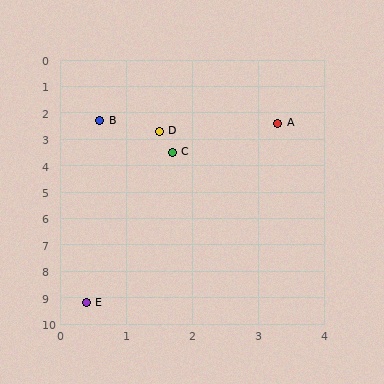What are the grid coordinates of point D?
Point D is at approximately (1.5, 2.7).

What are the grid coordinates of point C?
Point C is at approximately (1.7, 3.5).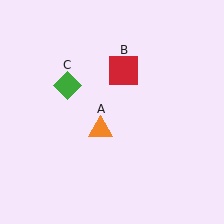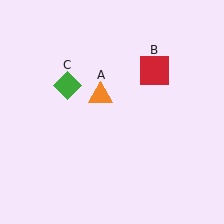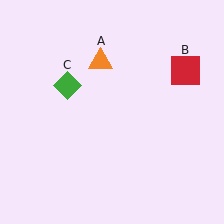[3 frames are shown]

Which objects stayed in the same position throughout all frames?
Green diamond (object C) remained stationary.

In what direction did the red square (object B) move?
The red square (object B) moved right.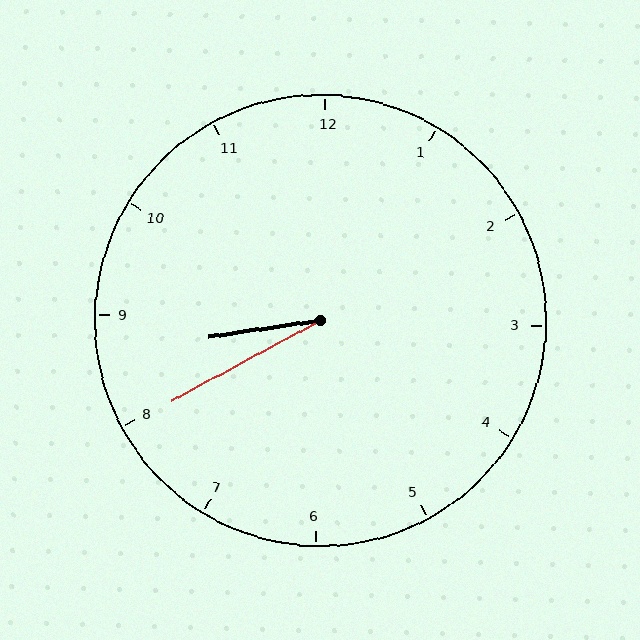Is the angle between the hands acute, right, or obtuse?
It is acute.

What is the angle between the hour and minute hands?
Approximately 20 degrees.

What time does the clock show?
8:40.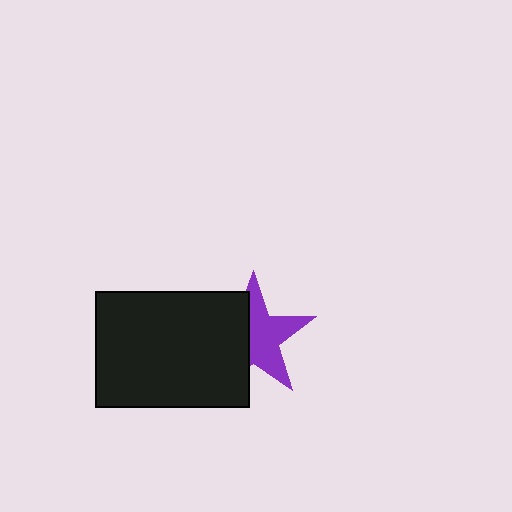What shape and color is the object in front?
The object in front is a black rectangle.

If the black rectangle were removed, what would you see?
You would see the complete purple star.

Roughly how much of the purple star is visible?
About half of it is visible (roughly 57%).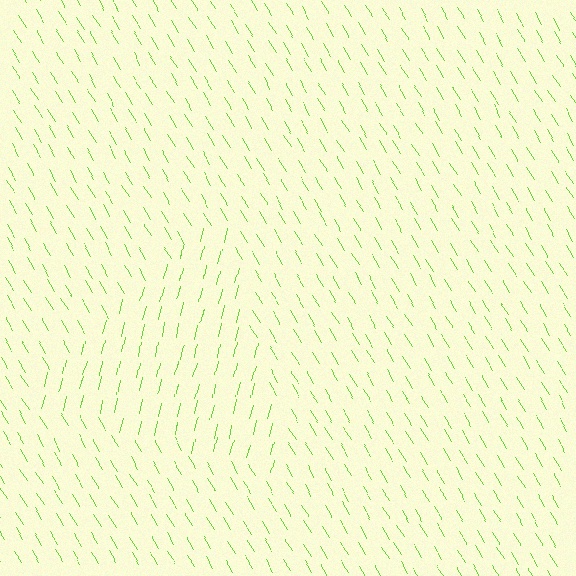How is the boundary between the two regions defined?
The boundary is defined purely by a change in line orientation (approximately 45 degrees difference). All lines are the same color and thickness.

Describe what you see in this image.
The image is filled with small lime line segments. A triangle region in the image has lines oriented differently from the surrounding lines, creating a visible texture boundary.